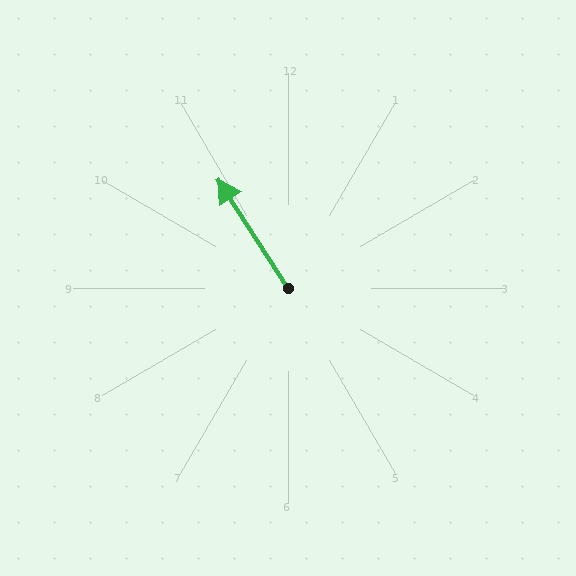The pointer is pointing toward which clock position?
Roughly 11 o'clock.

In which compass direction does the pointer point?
Northwest.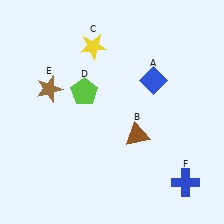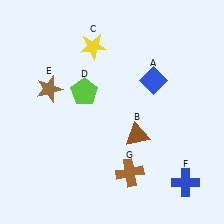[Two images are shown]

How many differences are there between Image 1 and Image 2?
There is 1 difference between the two images.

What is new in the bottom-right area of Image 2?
A brown cross (G) was added in the bottom-right area of Image 2.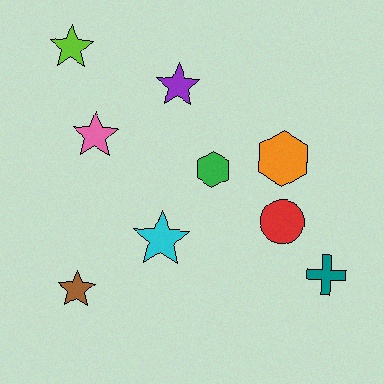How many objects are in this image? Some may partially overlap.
There are 9 objects.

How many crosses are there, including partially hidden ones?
There is 1 cross.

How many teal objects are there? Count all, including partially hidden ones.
There is 1 teal object.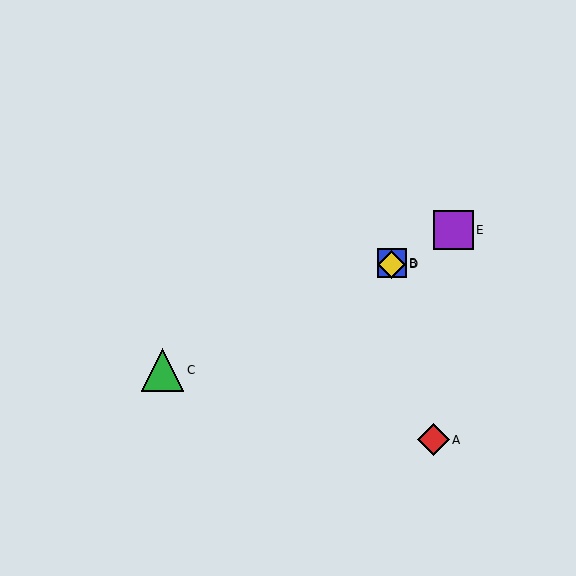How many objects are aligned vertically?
2 objects (B, D) are aligned vertically.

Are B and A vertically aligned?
No, B is at x≈392 and A is at x≈433.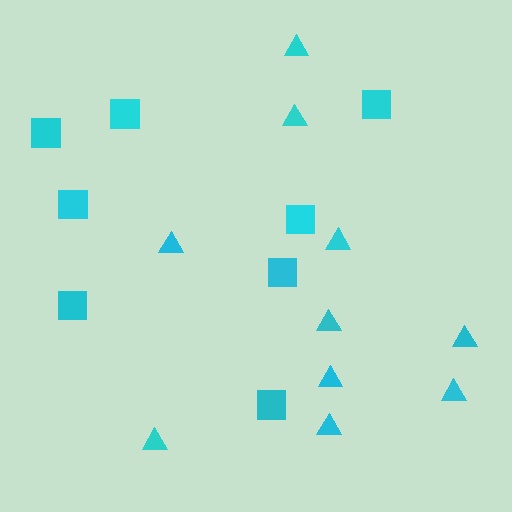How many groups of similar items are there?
There are 2 groups: one group of squares (8) and one group of triangles (10).